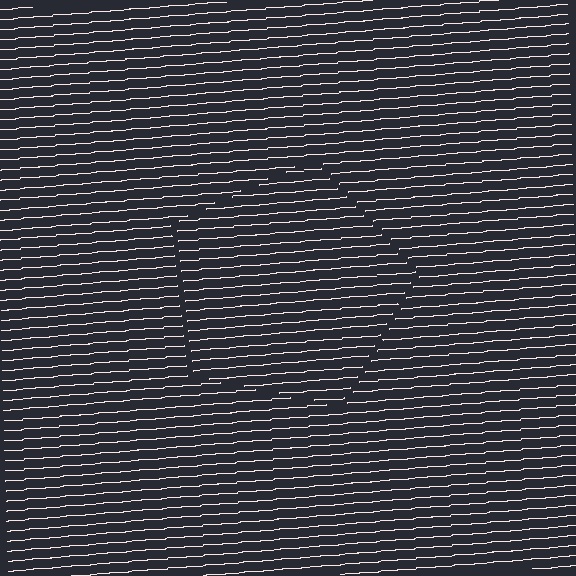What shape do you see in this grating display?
An illusory pentagon. The interior of the shape contains the same grating, shifted by half a period — the contour is defined by the phase discontinuity where line-ends from the inner and outer gratings abut.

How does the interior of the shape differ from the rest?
The interior of the shape contains the same grating, shifted by half a period — the contour is defined by the phase discontinuity where line-ends from the inner and outer gratings abut.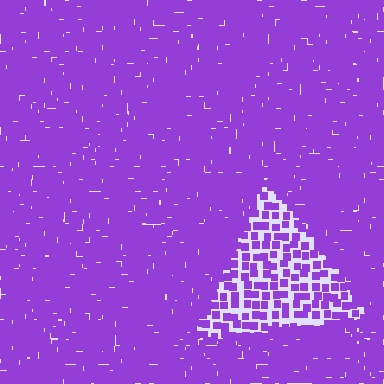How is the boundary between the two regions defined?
The boundary is defined by a change in element density (approximately 2.5x ratio). All elements are the same color, size, and shape.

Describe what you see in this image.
The image contains small purple elements arranged at two different densities. A triangle-shaped region is visible where the elements are less densely packed than the surrounding area.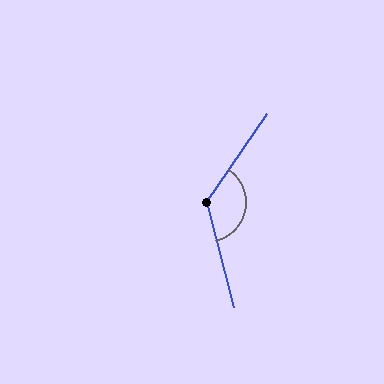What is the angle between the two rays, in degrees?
Approximately 131 degrees.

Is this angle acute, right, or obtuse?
It is obtuse.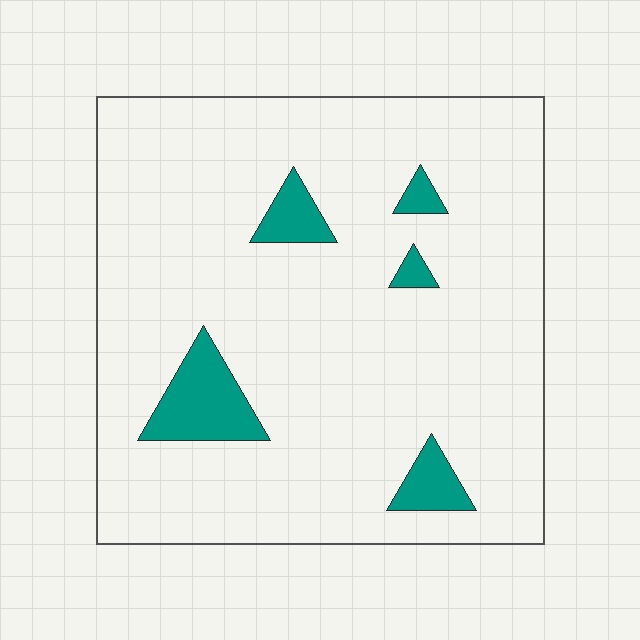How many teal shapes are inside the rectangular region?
5.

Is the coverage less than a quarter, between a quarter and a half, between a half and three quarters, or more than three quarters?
Less than a quarter.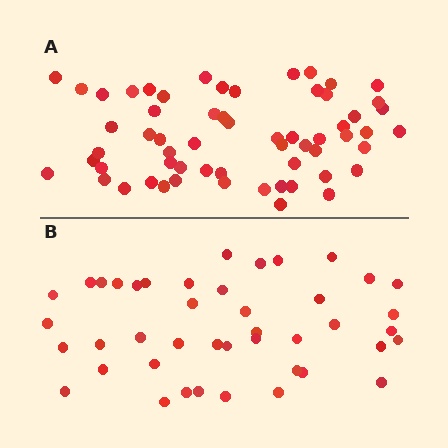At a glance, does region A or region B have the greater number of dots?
Region A (the top region) has more dots.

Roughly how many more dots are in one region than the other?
Region A has approximately 15 more dots than region B.